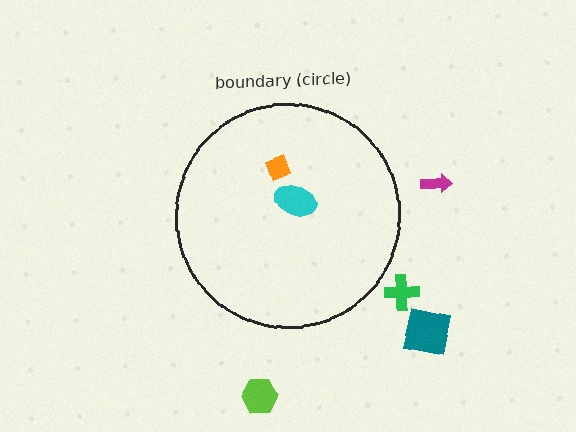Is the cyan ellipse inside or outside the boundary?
Inside.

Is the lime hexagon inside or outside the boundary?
Outside.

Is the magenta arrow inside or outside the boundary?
Outside.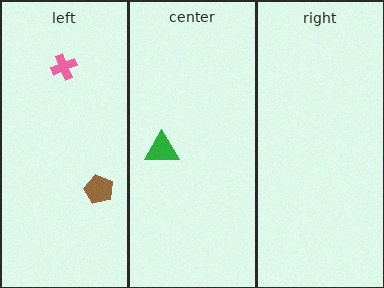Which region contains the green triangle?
The center region.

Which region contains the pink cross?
The left region.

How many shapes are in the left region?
2.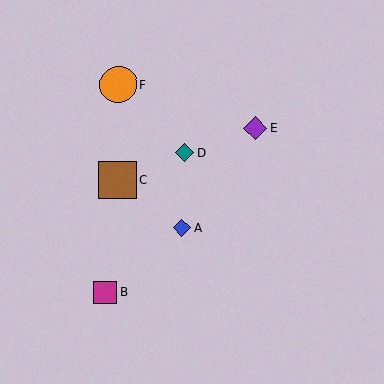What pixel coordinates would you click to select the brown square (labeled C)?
Click at (117, 179) to select the brown square C.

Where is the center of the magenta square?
The center of the magenta square is at (105, 292).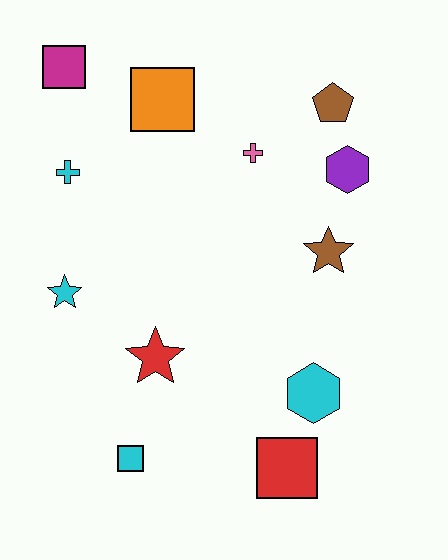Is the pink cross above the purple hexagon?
Yes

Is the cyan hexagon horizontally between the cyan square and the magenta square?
No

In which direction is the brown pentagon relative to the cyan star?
The brown pentagon is to the right of the cyan star.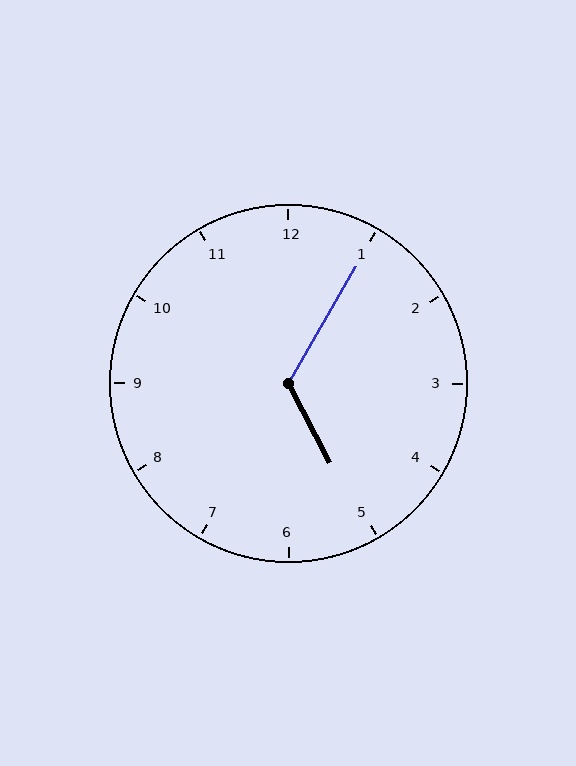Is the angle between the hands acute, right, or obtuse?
It is obtuse.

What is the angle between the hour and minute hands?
Approximately 122 degrees.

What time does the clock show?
5:05.